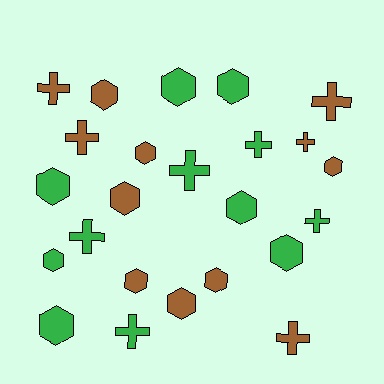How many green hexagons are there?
There are 7 green hexagons.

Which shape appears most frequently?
Hexagon, with 14 objects.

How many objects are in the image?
There are 24 objects.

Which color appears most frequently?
Green, with 12 objects.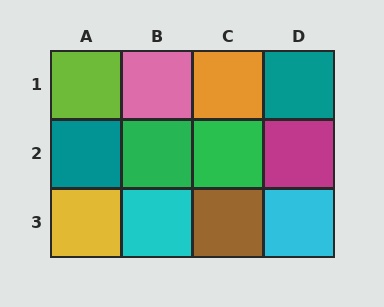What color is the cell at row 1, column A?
Lime.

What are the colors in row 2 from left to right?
Teal, green, green, magenta.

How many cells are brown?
1 cell is brown.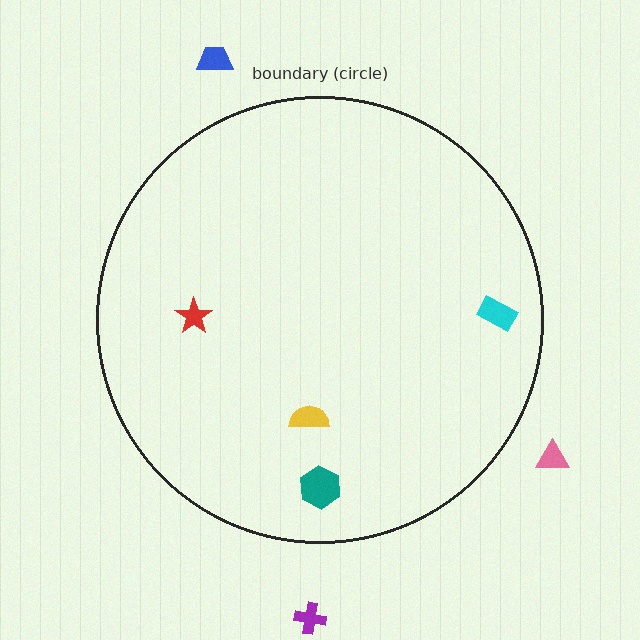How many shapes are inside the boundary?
4 inside, 3 outside.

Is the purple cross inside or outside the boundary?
Outside.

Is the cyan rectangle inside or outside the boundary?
Inside.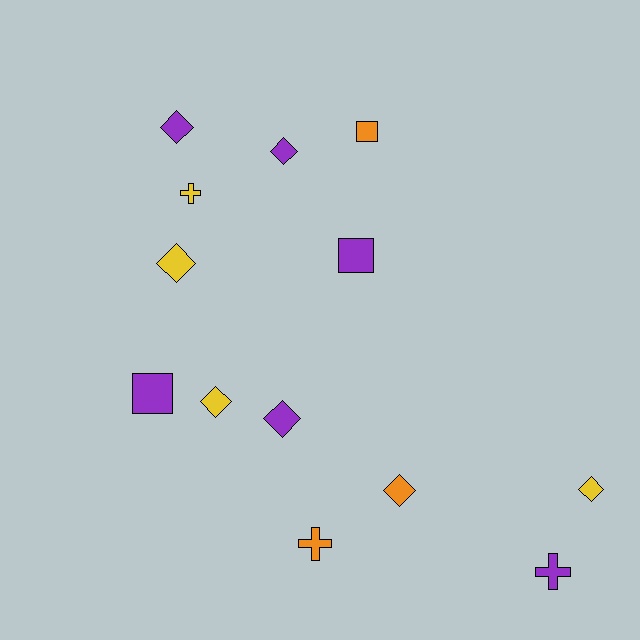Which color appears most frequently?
Purple, with 6 objects.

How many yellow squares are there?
There are no yellow squares.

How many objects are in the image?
There are 13 objects.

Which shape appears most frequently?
Diamond, with 7 objects.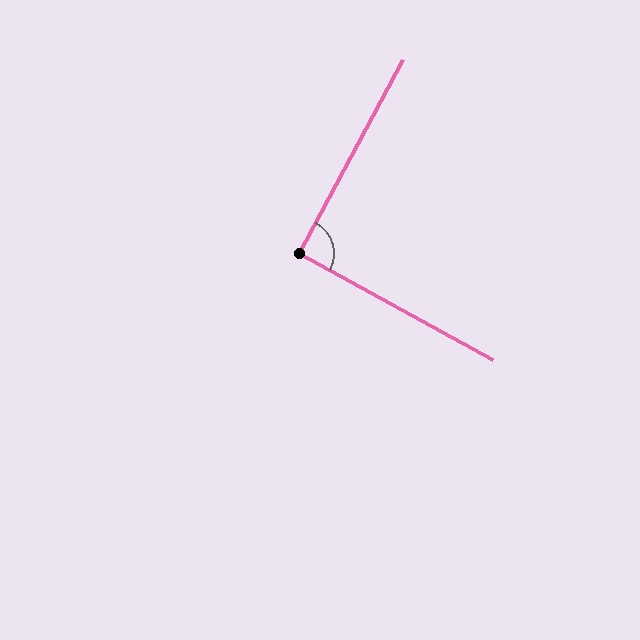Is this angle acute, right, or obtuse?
It is approximately a right angle.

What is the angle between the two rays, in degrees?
Approximately 91 degrees.